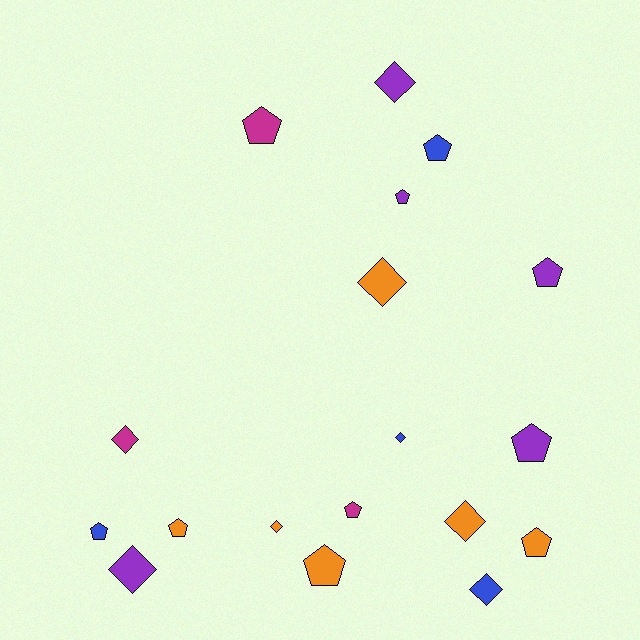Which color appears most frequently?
Orange, with 6 objects.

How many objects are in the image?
There are 18 objects.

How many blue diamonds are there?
There are 2 blue diamonds.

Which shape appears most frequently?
Pentagon, with 10 objects.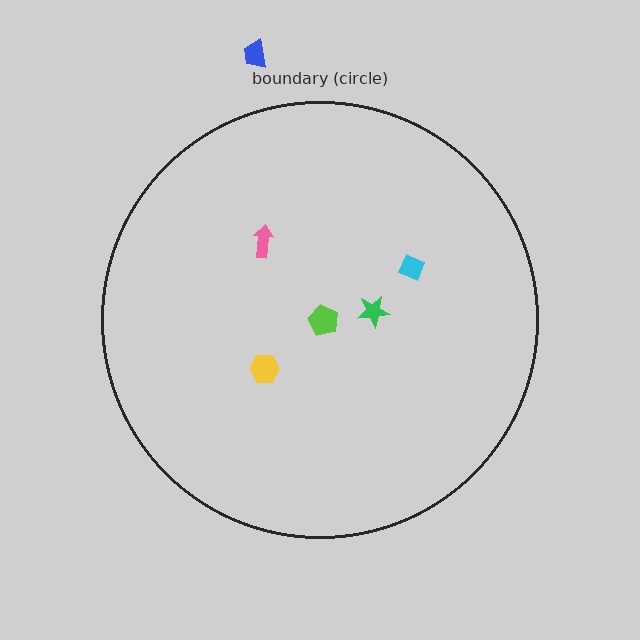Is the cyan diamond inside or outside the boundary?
Inside.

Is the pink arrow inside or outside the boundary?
Inside.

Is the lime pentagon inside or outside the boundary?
Inside.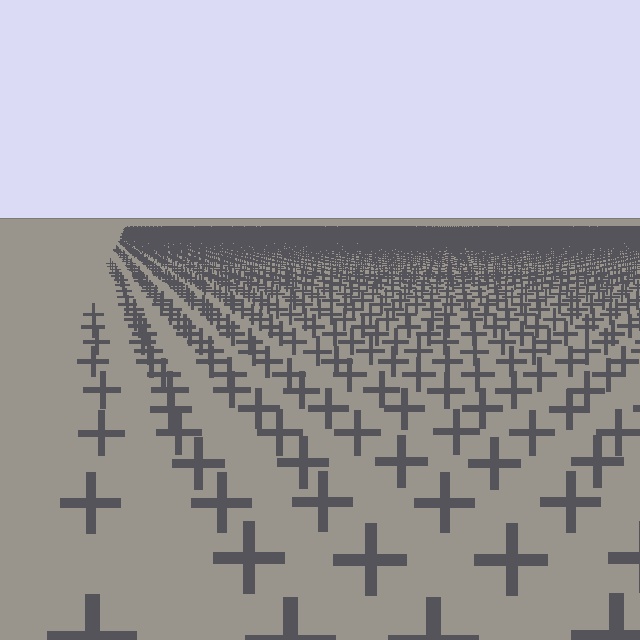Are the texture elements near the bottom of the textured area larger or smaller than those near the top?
Larger. Near the bottom, elements are closer to the viewer and appear at a bigger on-screen size.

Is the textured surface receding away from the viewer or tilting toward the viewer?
The surface is receding away from the viewer. Texture elements get smaller and denser toward the top.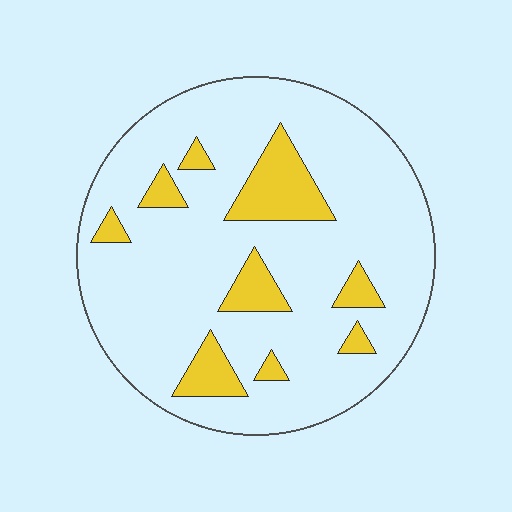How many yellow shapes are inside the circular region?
9.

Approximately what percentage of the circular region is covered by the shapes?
Approximately 15%.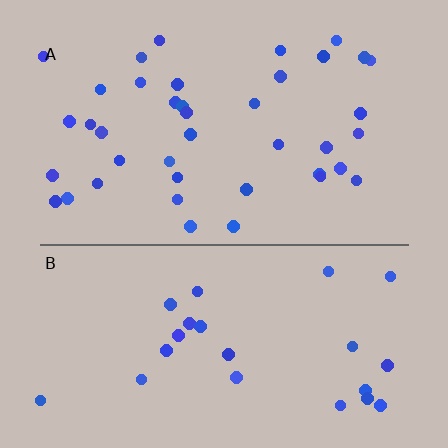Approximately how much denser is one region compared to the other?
Approximately 1.7× — region A over region B.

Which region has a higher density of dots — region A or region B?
A (the top).